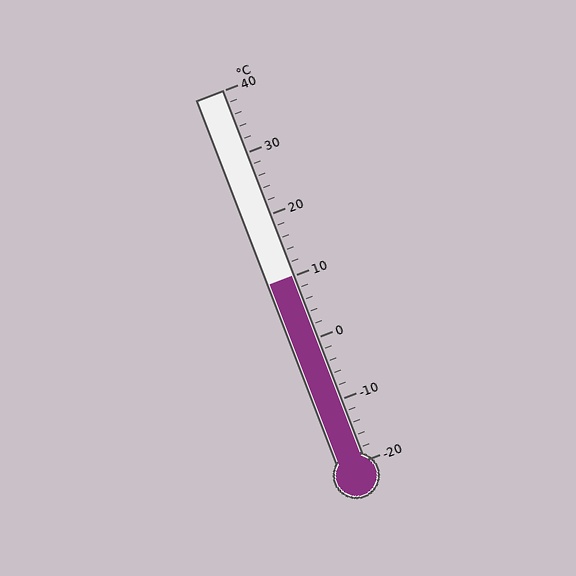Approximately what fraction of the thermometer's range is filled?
The thermometer is filled to approximately 50% of its range.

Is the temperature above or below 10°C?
The temperature is at 10°C.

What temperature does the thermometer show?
The thermometer shows approximately 10°C.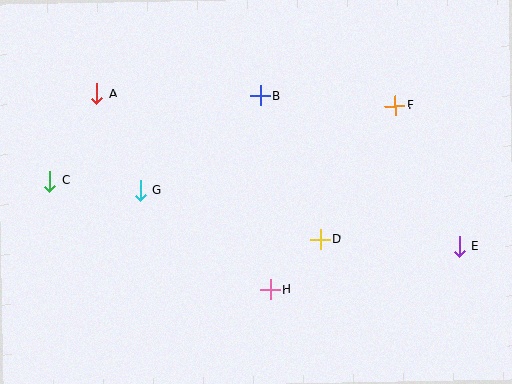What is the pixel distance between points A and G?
The distance between A and G is 106 pixels.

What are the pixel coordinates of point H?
Point H is at (270, 290).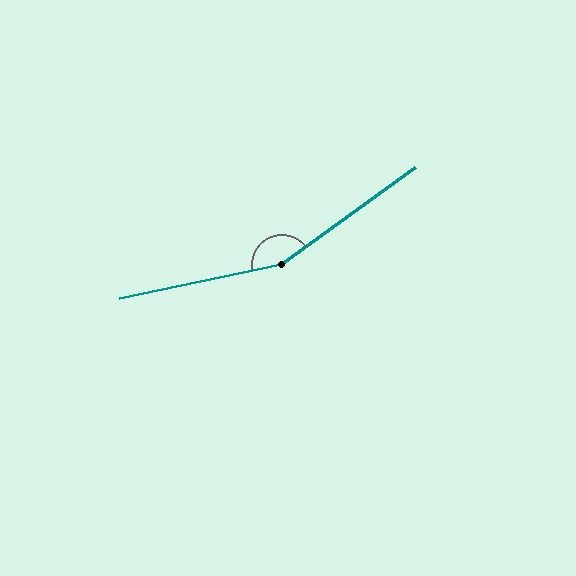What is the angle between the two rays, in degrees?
Approximately 156 degrees.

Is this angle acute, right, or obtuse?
It is obtuse.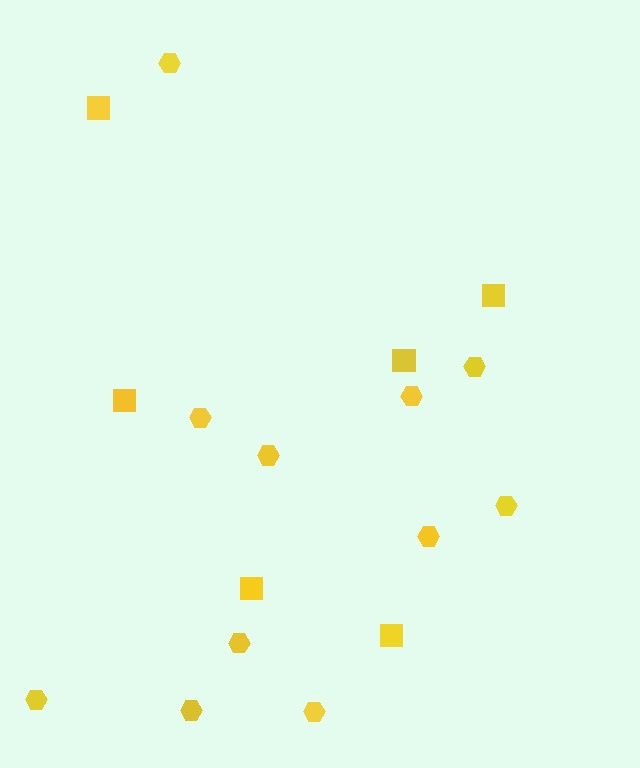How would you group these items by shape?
There are 2 groups: one group of hexagons (11) and one group of squares (6).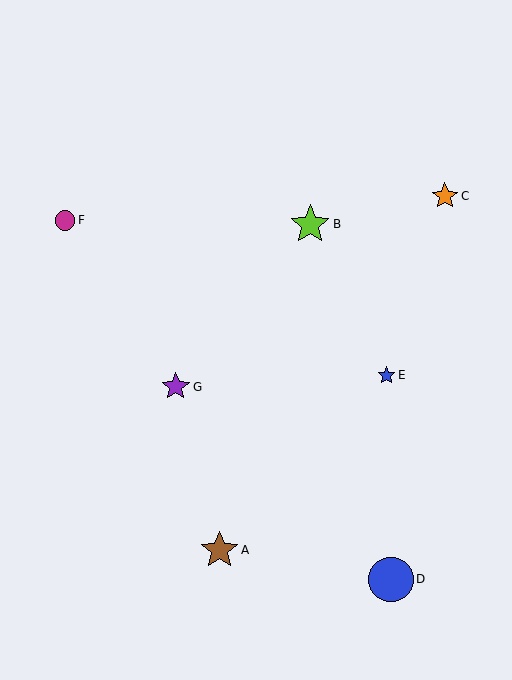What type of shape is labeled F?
Shape F is a magenta circle.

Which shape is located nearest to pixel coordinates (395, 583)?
The blue circle (labeled D) at (391, 579) is nearest to that location.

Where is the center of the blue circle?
The center of the blue circle is at (391, 579).